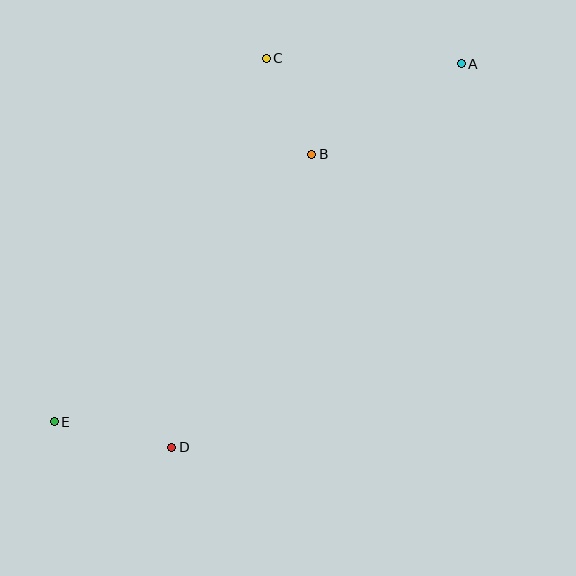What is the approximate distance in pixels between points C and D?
The distance between C and D is approximately 400 pixels.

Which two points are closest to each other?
Points B and C are closest to each other.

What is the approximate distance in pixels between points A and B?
The distance between A and B is approximately 175 pixels.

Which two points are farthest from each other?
Points A and E are farthest from each other.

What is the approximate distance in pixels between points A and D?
The distance between A and D is approximately 481 pixels.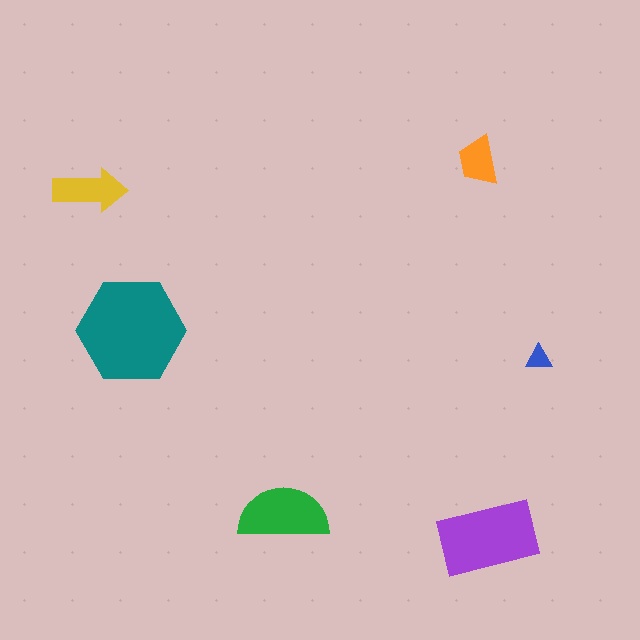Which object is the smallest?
The blue triangle.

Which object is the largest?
The teal hexagon.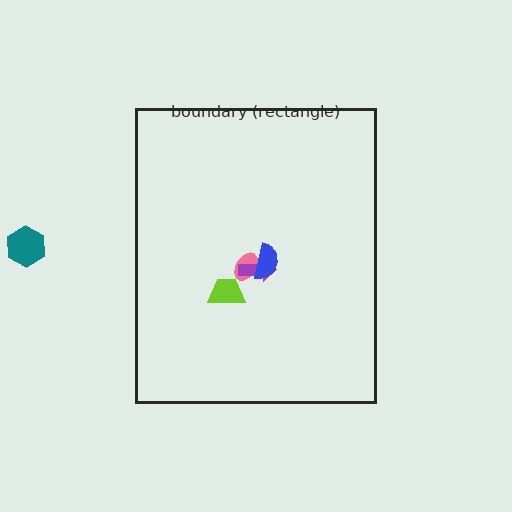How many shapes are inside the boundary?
4 inside, 1 outside.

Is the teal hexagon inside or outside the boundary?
Outside.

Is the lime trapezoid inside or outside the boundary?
Inside.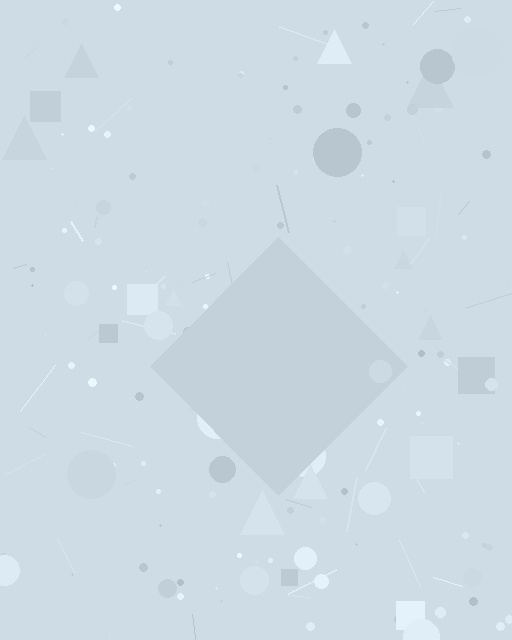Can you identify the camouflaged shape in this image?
The camouflaged shape is a diamond.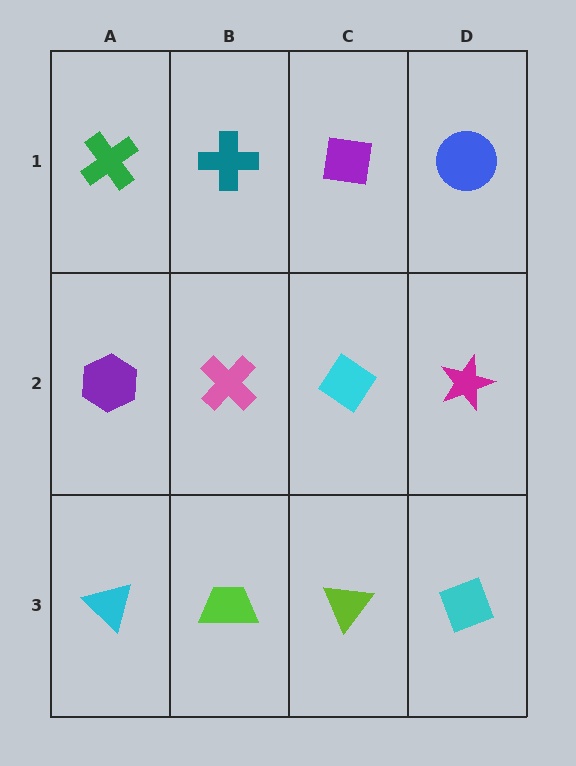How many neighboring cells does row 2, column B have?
4.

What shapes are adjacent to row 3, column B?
A pink cross (row 2, column B), a cyan triangle (row 3, column A), a lime triangle (row 3, column C).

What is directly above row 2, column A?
A green cross.